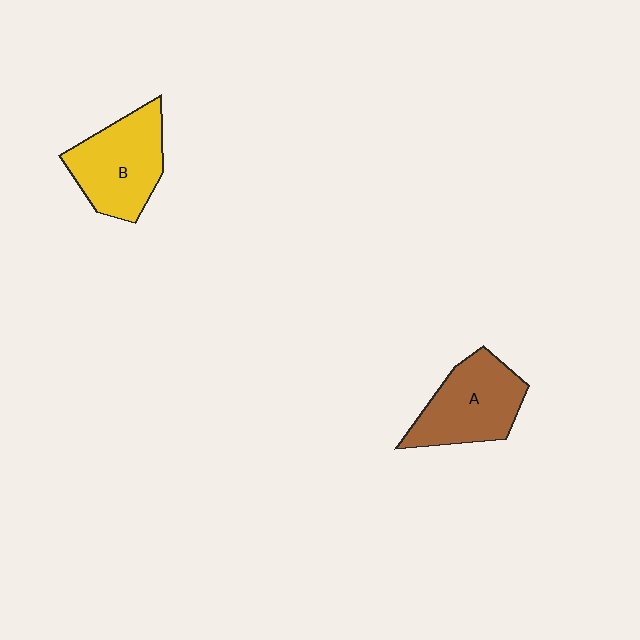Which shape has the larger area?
Shape B (yellow).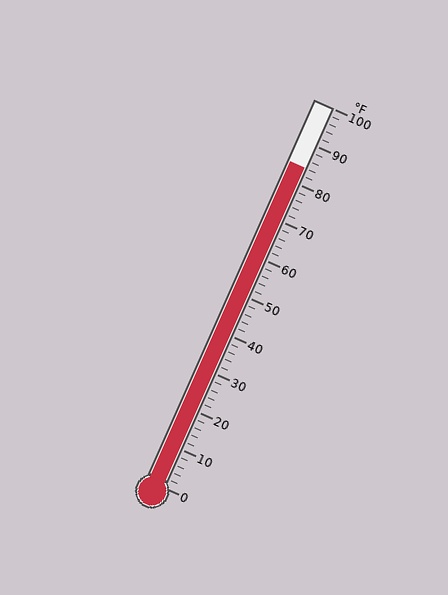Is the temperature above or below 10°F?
The temperature is above 10°F.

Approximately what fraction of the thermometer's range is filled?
The thermometer is filled to approximately 85% of its range.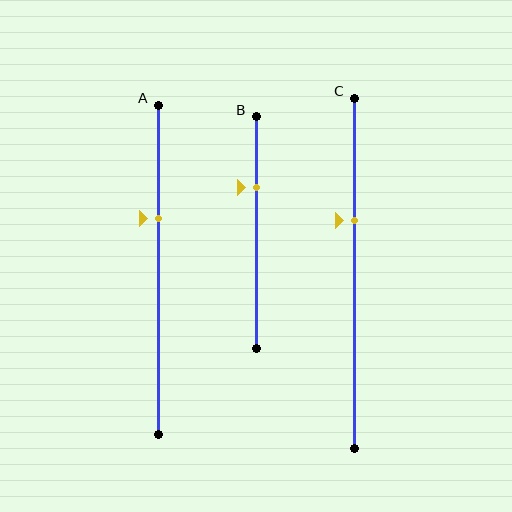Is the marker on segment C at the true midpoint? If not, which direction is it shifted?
No, the marker on segment C is shifted upward by about 15% of the segment length.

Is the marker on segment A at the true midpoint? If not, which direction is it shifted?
No, the marker on segment A is shifted upward by about 16% of the segment length.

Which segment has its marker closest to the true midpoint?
Segment C has its marker closest to the true midpoint.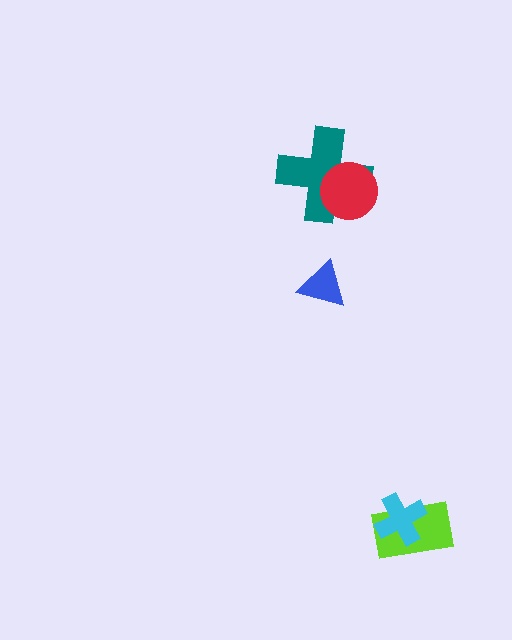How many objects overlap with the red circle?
1 object overlaps with the red circle.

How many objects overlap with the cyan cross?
1 object overlaps with the cyan cross.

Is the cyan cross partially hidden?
No, no other shape covers it.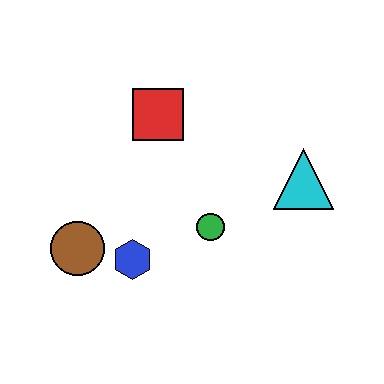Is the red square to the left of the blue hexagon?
No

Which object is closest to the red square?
The green circle is closest to the red square.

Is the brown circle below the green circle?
Yes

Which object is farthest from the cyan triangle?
The brown circle is farthest from the cyan triangle.